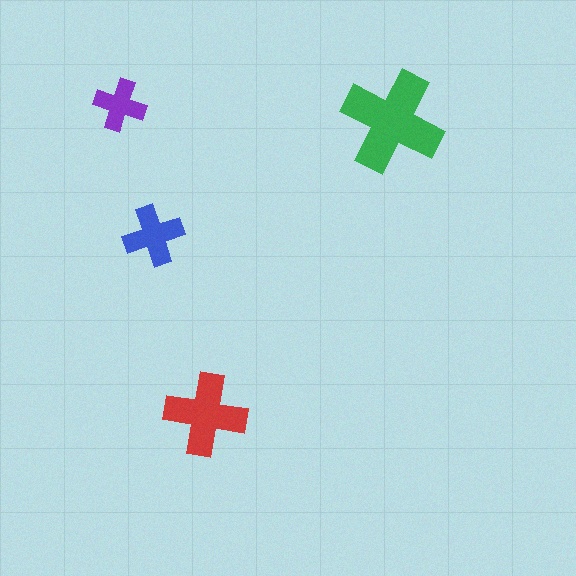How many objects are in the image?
There are 4 objects in the image.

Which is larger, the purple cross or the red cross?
The red one.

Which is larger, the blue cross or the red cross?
The red one.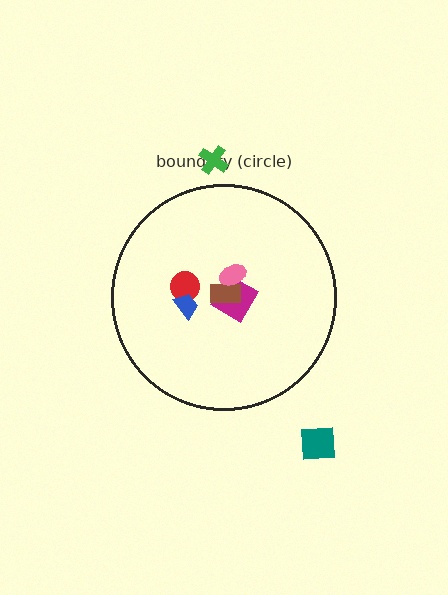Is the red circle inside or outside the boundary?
Inside.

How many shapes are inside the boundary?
5 inside, 2 outside.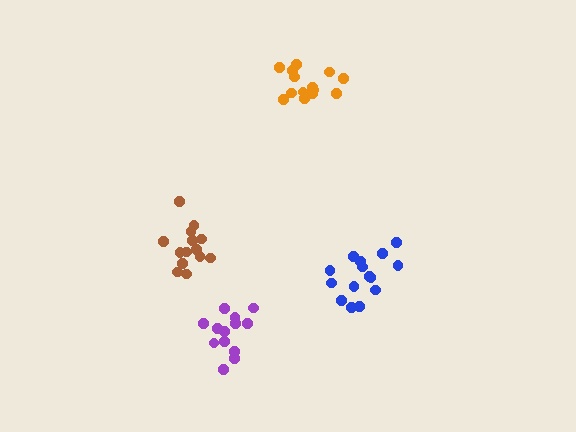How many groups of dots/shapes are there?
There are 4 groups.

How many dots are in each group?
Group 1: 15 dots, Group 2: 14 dots, Group 3: 13 dots, Group 4: 14 dots (56 total).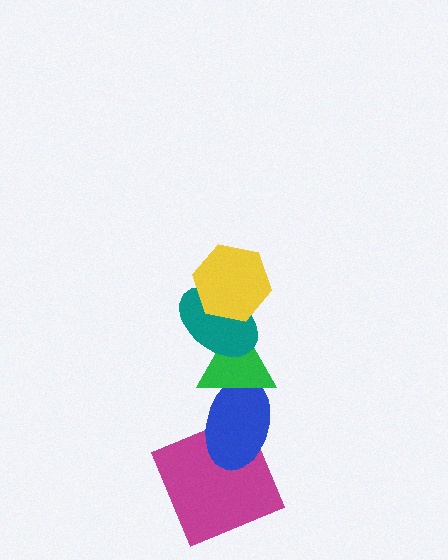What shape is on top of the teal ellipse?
The yellow hexagon is on top of the teal ellipse.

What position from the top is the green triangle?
The green triangle is 3rd from the top.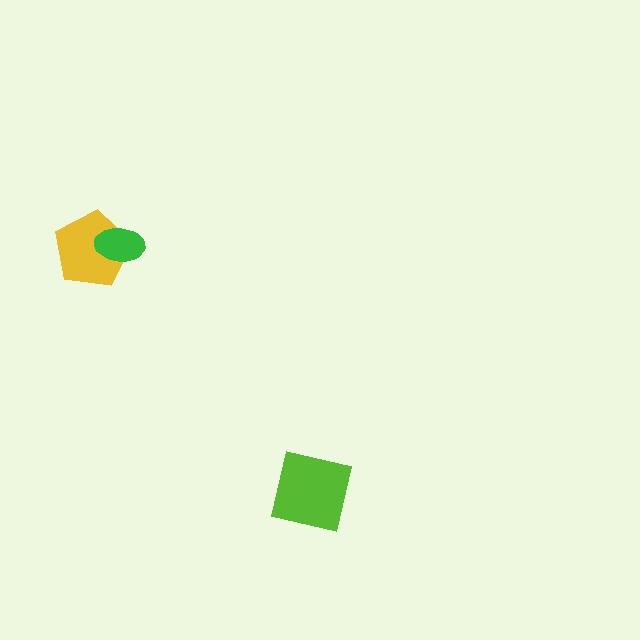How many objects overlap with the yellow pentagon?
1 object overlaps with the yellow pentagon.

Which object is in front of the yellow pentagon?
The green ellipse is in front of the yellow pentagon.